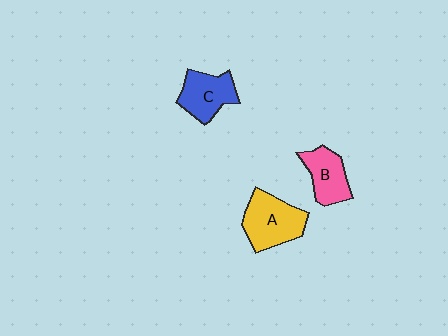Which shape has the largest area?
Shape A (yellow).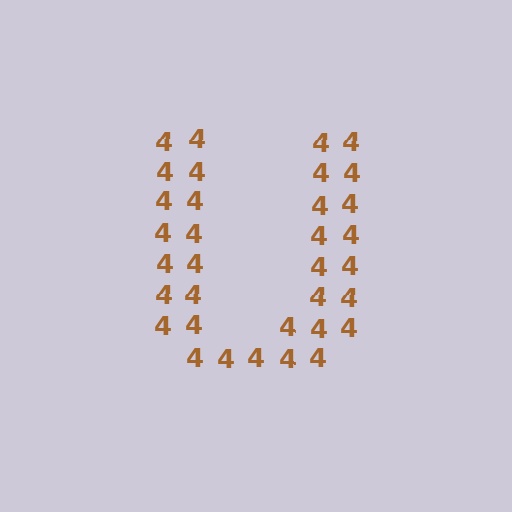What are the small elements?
The small elements are digit 4's.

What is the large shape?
The large shape is the letter U.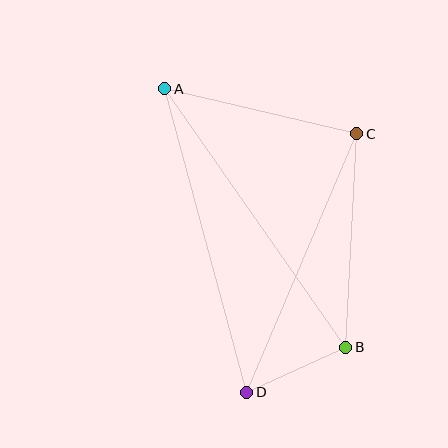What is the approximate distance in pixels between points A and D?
The distance between A and D is approximately 315 pixels.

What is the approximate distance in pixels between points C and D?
The distance between C and D is approximately 281 pixels.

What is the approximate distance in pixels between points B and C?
The distance between B and C is approximately 214 pixels.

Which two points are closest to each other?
Points B and D are closest to each other.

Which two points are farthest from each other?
Points A and B are farthest from each other.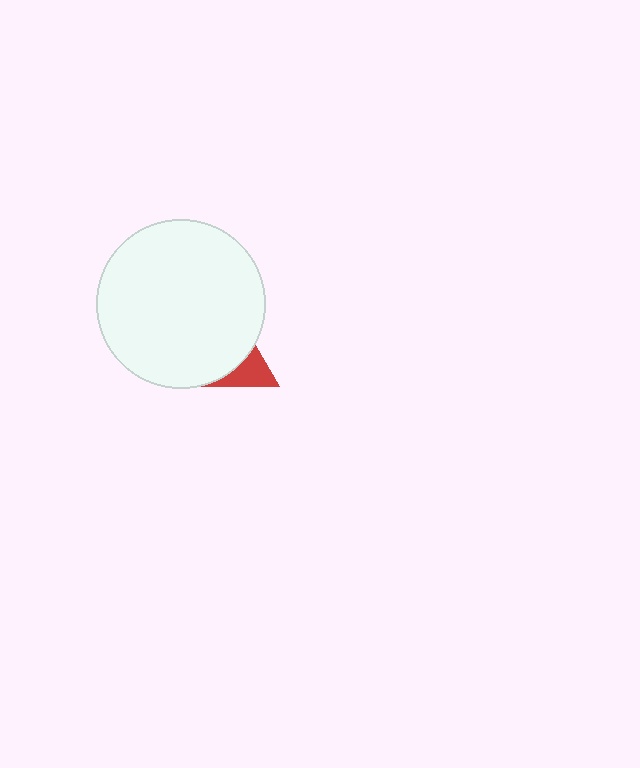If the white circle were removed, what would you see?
You would see the complete red triangle.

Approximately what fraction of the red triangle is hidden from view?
Roughly 61% of the red triangle is hidden behind the white circle.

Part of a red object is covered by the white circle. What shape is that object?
It is a triangle.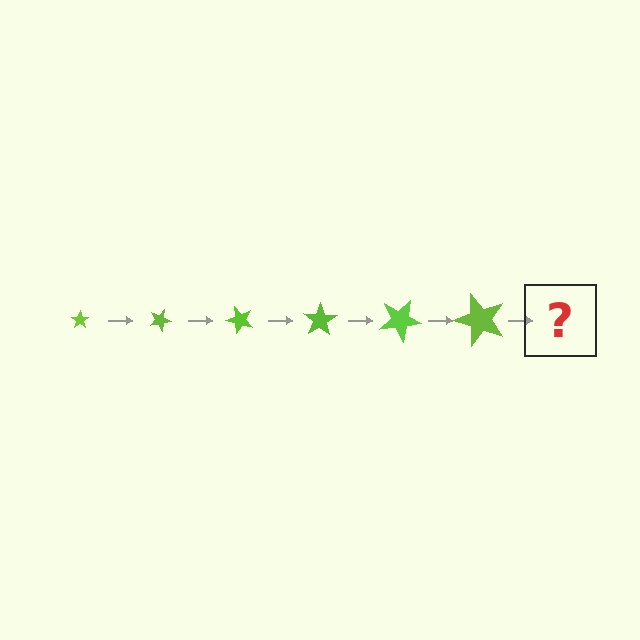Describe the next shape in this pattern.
It should be a star, larger than the previous one and rotated 150 degrees from the start.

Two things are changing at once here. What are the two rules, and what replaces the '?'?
The two rules are that the star grows larger each step and it rotates 25 degrees each step. The '?' should be a star, larger than the previous one and rotated 150 degrees from the start.